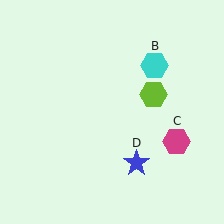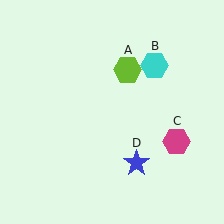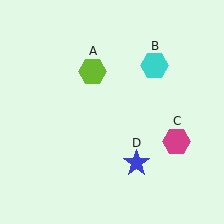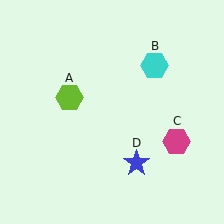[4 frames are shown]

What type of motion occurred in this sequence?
The lime hexagon (object A) rotated counterclockwise around the center of the scene.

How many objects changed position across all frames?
1 object changed position: lime hexagon (object A).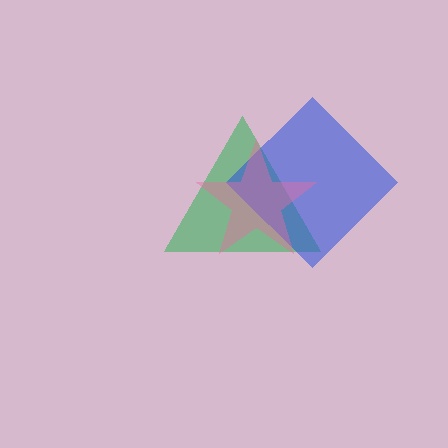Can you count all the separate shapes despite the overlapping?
Yes, there are 3 separate shapes.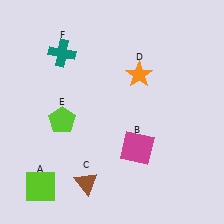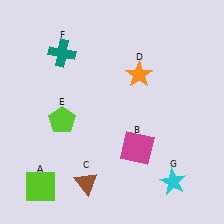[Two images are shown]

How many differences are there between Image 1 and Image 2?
There is 1 difference between the two images.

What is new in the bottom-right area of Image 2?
A cyan star (G) was added in the bottom-right area of Image 2.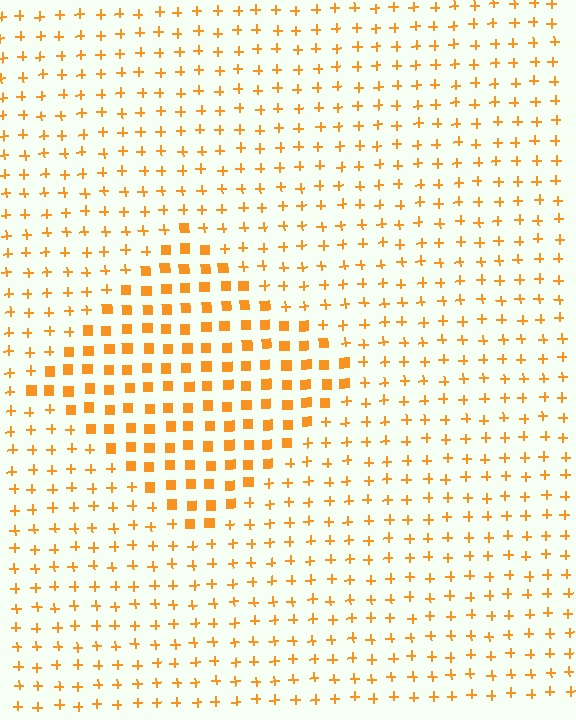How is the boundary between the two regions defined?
The boundary is defined by a change in element shape: squares inside vs. plus signs outside. All elements share the same color and spacing.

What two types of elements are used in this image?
The image uses squares inside the diamond region and plus signs outside it.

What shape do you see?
I see a diamond.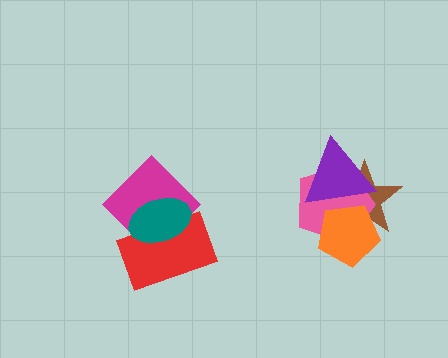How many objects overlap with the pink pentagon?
3 objects overlap with the pink pentagon.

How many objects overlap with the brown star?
3 objects overlap with the brown star.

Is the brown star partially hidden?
Yes, it is partially covered by another shape.